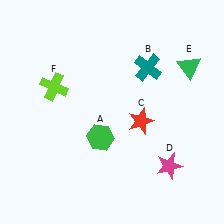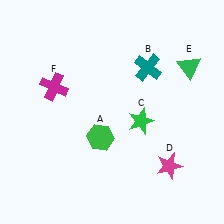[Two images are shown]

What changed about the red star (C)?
In Image 1, C is red. In Image 2, it changed to green.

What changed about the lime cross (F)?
In Image 1, F is lime. In Image 2, it changed to magenta.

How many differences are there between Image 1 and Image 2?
There are 2 differences between the two images.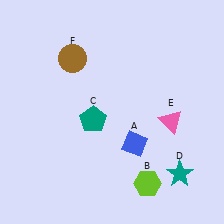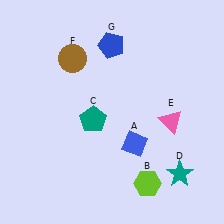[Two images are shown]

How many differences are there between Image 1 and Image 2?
There is 1 difference between the two images.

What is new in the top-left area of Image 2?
A blue pentagon (G) was added in the top-left area of Image 2.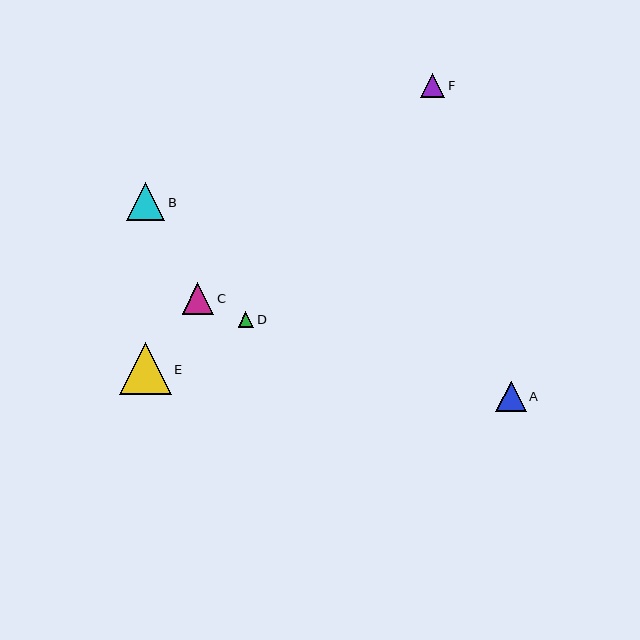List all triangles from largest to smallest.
From largest to smallest: E, B, C, A, F, D.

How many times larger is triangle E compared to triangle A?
Triangle E is approximately 1.7 times the size of triangle A.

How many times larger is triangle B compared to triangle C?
Triangle B is approximately 1.2 times the size of triangle C.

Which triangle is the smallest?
Triangle D is the smallest with a size of approximately 15 pixels.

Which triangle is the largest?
Triangle E is the largest with a size of approximately 52 pixels.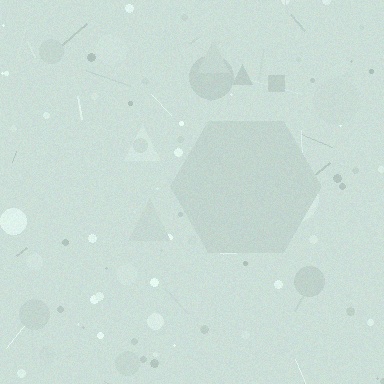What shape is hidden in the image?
A hexagon is hidden in the image.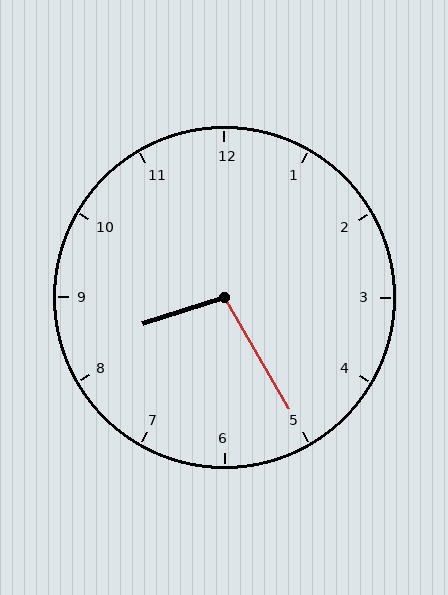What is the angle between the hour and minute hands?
Approximately 102 degrees.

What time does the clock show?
8:25.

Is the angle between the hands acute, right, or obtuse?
It is obtuse.